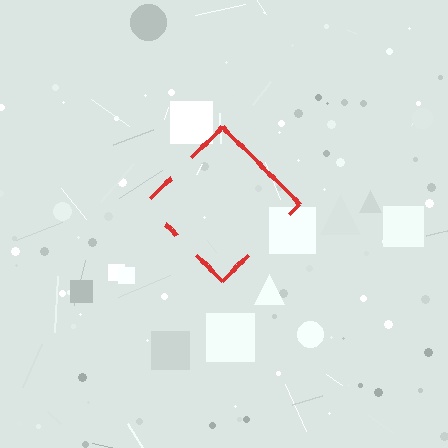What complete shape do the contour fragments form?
The contour fragments form a diamond.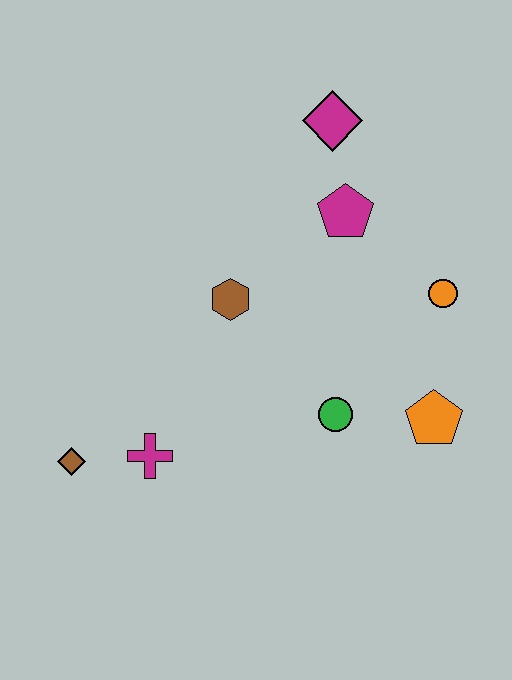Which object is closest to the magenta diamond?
The magenta pentagon is closest to the magenta diamond.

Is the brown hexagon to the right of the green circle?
No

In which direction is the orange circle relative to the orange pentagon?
The orange circle is above the orange pentagon.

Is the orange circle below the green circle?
No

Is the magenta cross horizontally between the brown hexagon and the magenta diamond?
No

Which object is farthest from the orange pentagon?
The brown diamond is farthest from the orange pentagon.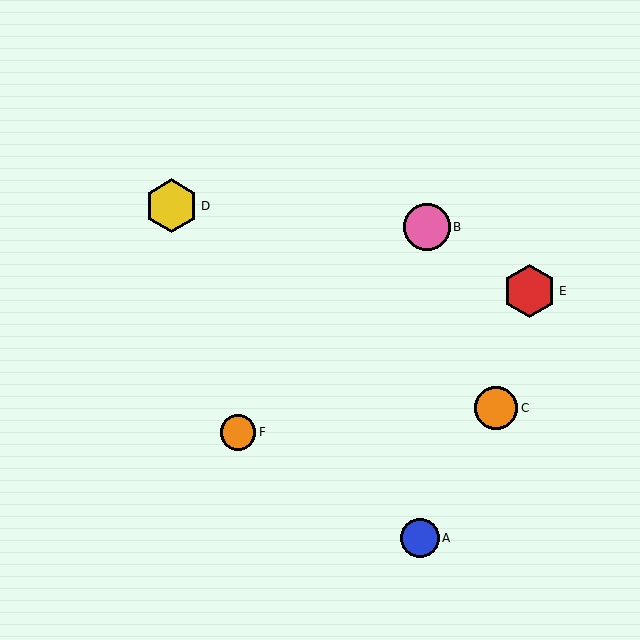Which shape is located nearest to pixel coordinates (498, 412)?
The orange circle (labeled C) at (496, 408) is nearest to that location.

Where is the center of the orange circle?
The center of the orange circle is at (496, 408).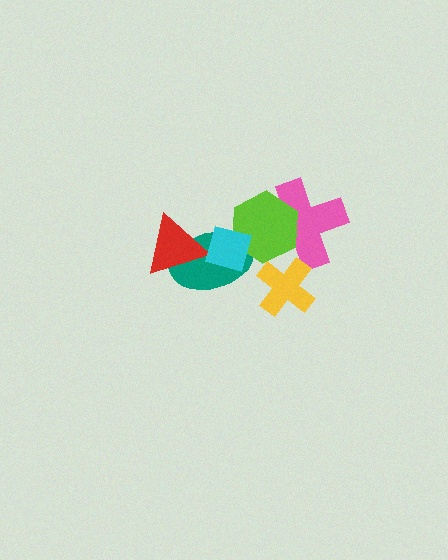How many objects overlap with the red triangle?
2 objects overlap with the red triangle.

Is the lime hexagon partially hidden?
Yes, it is partially covered by another shape.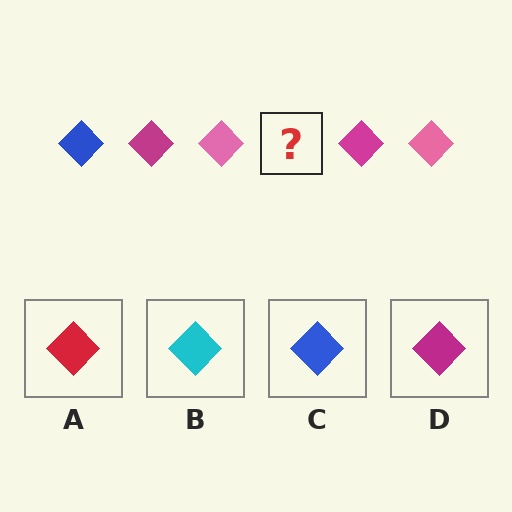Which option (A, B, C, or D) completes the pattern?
C.